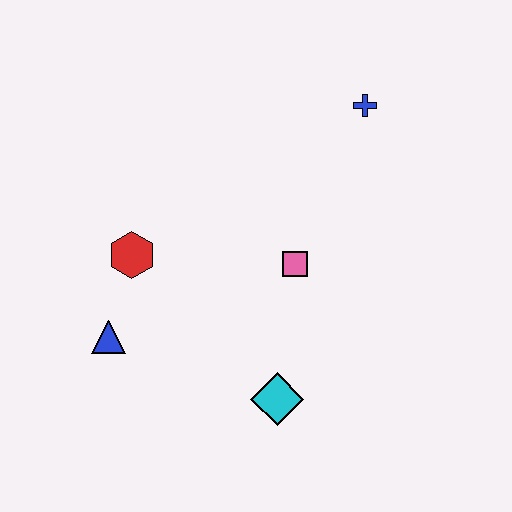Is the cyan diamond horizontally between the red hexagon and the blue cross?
Yes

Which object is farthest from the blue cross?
The blue triangle is farthest from the blue cross.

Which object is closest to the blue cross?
The pink square is closest to the blue cross.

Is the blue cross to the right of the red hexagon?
Yes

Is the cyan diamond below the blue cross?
Yes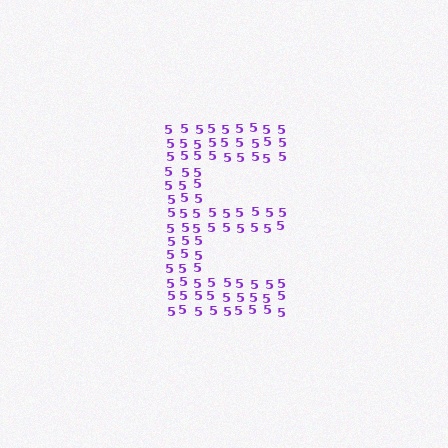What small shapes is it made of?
It is made of small digit 5's.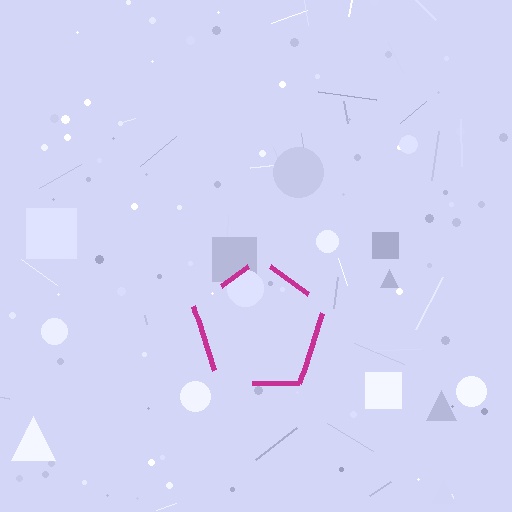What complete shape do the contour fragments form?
The contour fragments form a pentagon.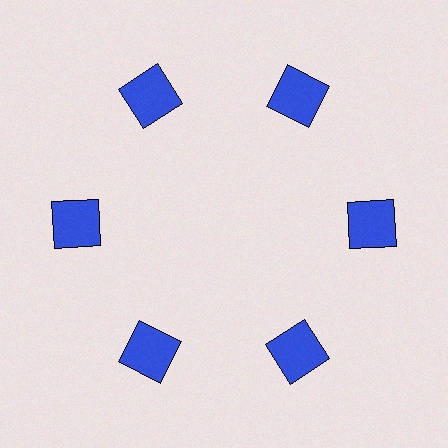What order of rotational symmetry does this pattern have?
This pattern has 6-fold rotational symmetry.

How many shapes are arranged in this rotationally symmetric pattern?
There are 6 shapes, arranged in 6 groups of 1.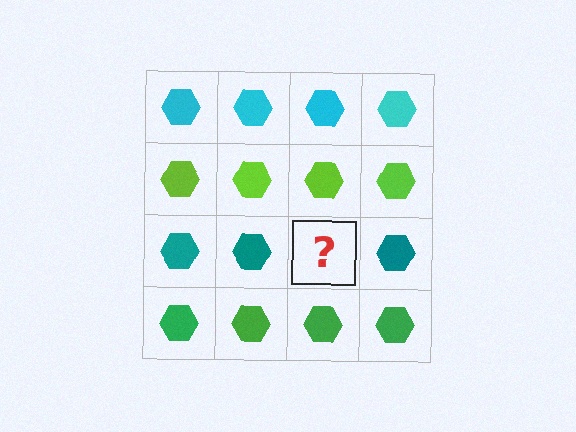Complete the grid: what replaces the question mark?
The question mark should be replaced with a teal hexagon.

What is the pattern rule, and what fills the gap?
The rule is that each row has a consistent color. The gap should be filled with a teal hexagon.